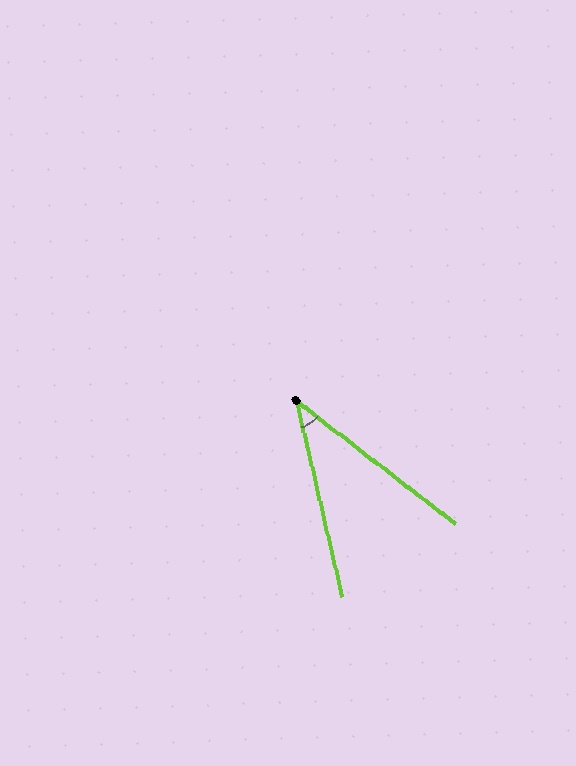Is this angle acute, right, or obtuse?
It is acute.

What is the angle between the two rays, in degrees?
Approximately 39 degrees.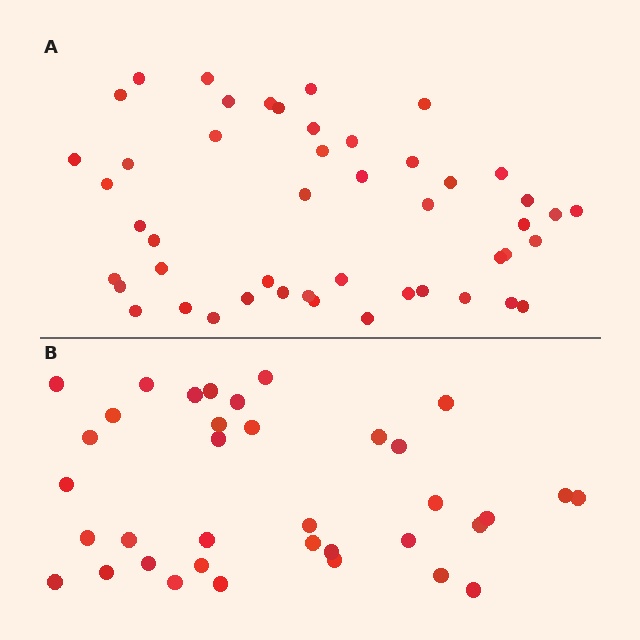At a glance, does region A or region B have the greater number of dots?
Region A (the top region) has more dots.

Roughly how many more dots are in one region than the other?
Region A has roughly 12 or so more dots than region B.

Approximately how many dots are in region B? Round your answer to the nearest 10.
About 40 dots. (The exact count is 36, which rounds to 40.)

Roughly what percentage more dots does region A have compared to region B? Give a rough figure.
About 35% more.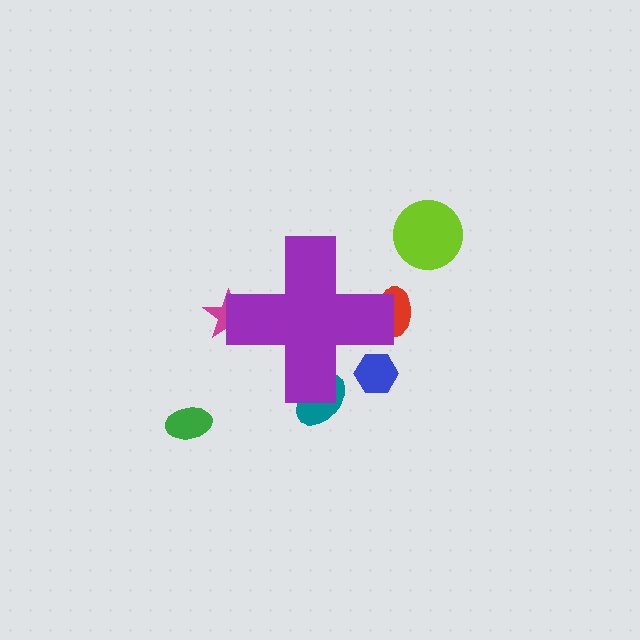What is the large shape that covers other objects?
A purple cross.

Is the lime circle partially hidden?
No, the lime circle is fully visible.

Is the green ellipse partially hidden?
No, the green ellipse is fully visible.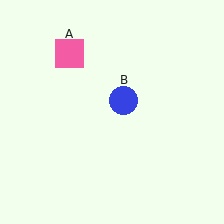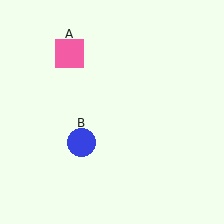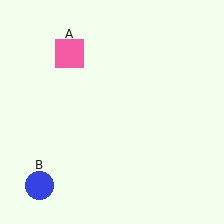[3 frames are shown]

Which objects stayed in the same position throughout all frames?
Pink square (object A) remained stationary.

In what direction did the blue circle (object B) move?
The blue circle (object B) moved down and to the left.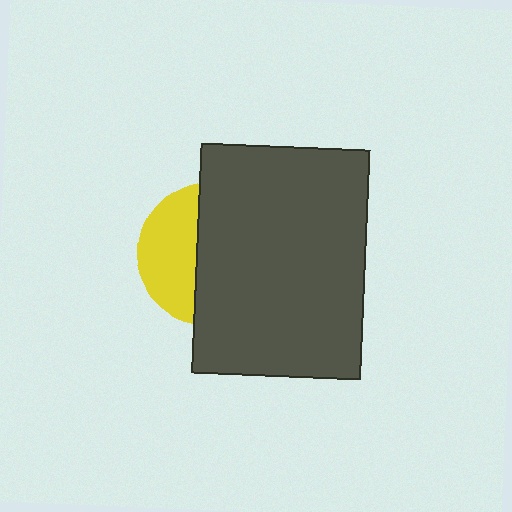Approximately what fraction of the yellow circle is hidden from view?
Roughly 62% of the yellow circle is hidden behind the dark gray rectangle.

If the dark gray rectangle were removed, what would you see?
You would see the complete yellow circle.